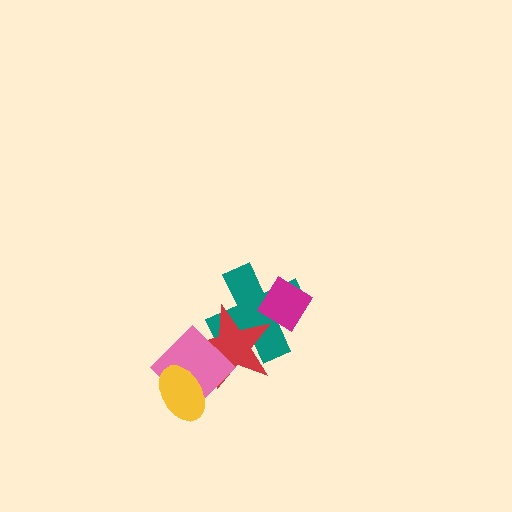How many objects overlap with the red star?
2 objects overlap with the red star.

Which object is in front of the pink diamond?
The yellow ellipse is in front of the pink diamond.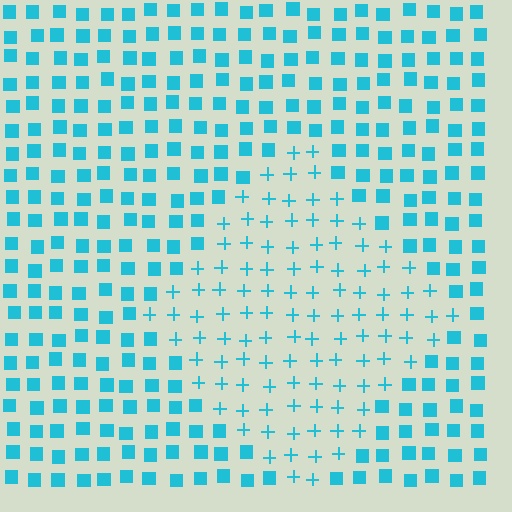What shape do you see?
I see a diamond.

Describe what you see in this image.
The image is filled with small cyan elements arranged in a uniform grid. A diamond-shaped region contains plus signs, while the surrounding area contains squares. The boundary is defined purely by the change in element shape.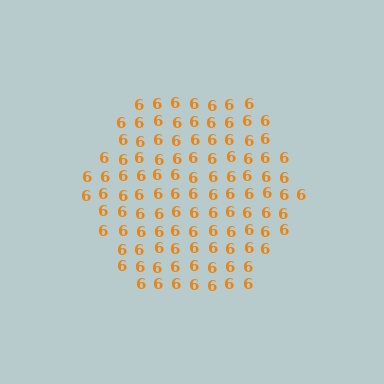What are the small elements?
The small elements are digit 6's.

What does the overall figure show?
The overall figure shows a hexagon.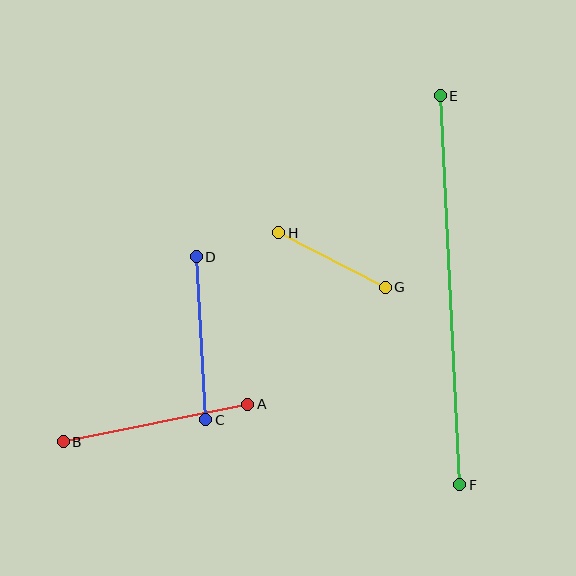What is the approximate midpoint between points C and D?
The midpoint is at approximately (201, 338) pixels.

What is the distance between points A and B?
The distance is approximately 188 pixels.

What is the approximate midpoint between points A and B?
The midpoint is at approximately (155, 423) pixels.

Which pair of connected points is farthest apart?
Points E and F are farthest apart.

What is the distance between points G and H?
The distance is approximately 120 pixels.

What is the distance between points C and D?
The distance is approximately 163 pixels.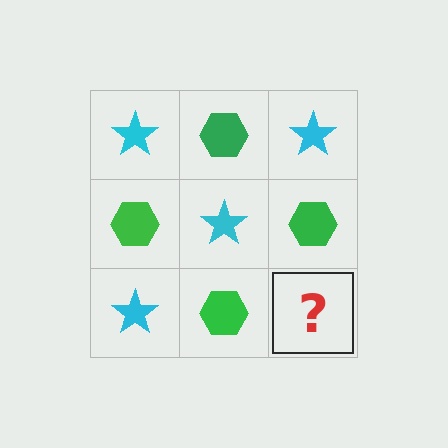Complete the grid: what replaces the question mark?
The question mark should be replaced with a cyan star.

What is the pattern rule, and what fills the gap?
The rule is that it alternates cyan star and green hexagon in a checkerboard pattern. The gap should be filled with a cyan star.